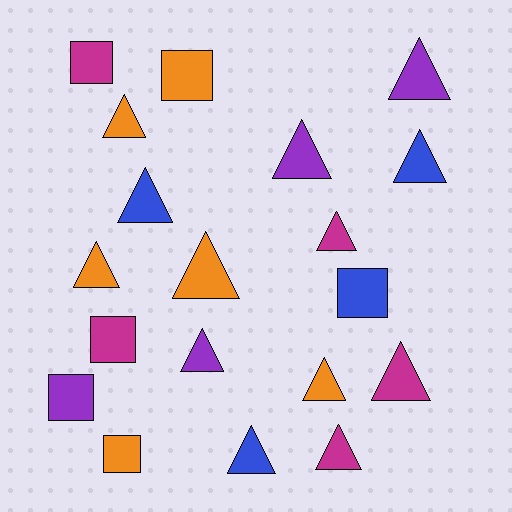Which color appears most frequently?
Orange, with 6 objects.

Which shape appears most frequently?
Triangle, with 13 objects.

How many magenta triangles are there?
There are 3 magenta triangles.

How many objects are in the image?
There are 19 objects.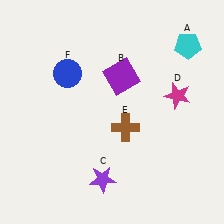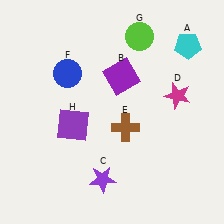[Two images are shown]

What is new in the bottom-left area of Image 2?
A purple square (H) was added in the bottom-left area of Image 2.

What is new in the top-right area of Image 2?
A lime circle (G) was added in the top-right area of Image 2.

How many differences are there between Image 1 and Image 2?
There are 2 differences between the two images.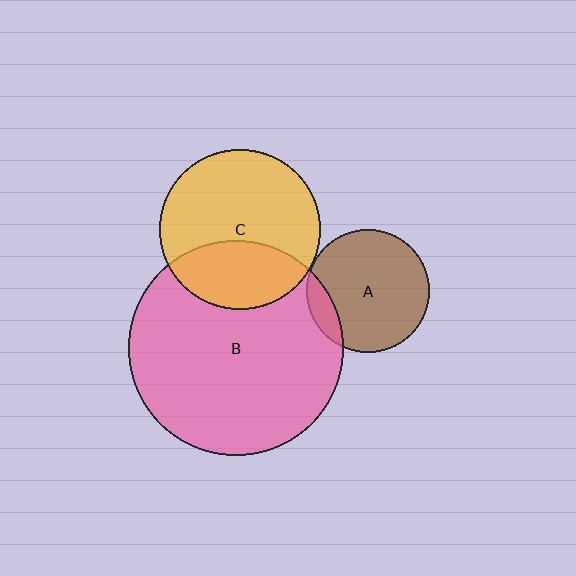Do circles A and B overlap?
Yes.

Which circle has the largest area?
Circle B (pink).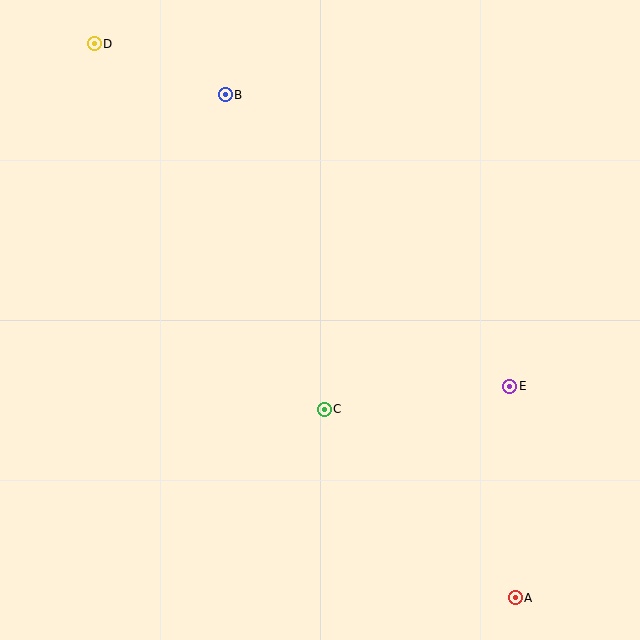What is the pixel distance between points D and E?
The distance between D and E is 538 pixels.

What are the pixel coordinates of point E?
Point E is at (510, 386).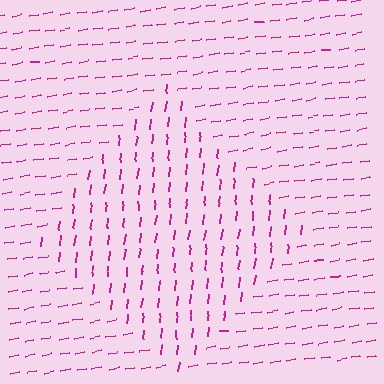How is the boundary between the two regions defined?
The boundary is defined purely by a change in line orientation (approximately 75 degrees difference). All lines are the same color and thickness.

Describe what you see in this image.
The image is filled with small magenta line segments. A diamond region in the image has lines oriented differently from the surrounding lines, creating a visible texture boundary.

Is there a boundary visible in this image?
Yes, there is a texture boundary formed by a change in line orientation.